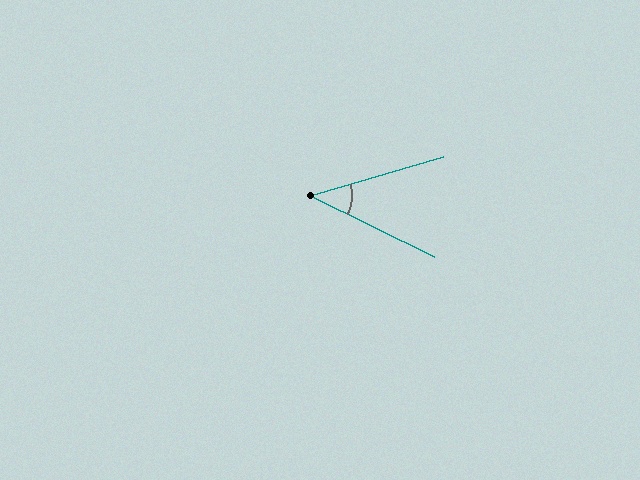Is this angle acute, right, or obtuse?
It is acute.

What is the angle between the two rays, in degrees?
Approximately 42 degrees.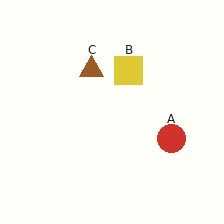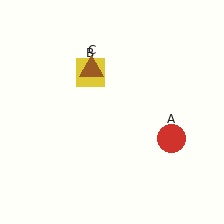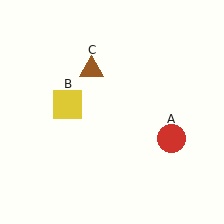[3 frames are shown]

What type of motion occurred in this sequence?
The yellow square (object B) rotated counterclockwise around the center of the scene.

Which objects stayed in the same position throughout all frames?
Red circle (object A) and brown triangle (object C) remained stationary.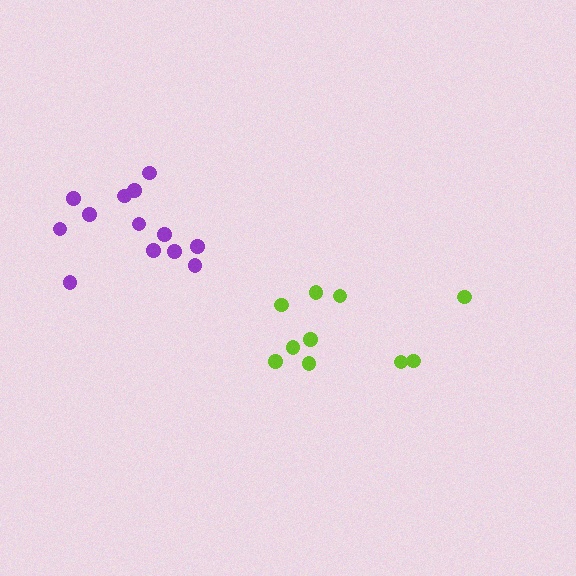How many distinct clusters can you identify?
There are 2 distinct clusters.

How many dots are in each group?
Group 1: 10 dots, Group 2: 13 dots (23 total).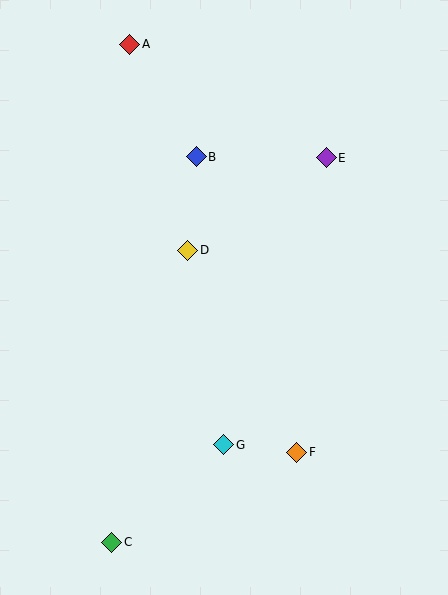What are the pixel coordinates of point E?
Point E is at (326, 158).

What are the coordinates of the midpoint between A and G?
The midpoint between A and G is at (177, 244).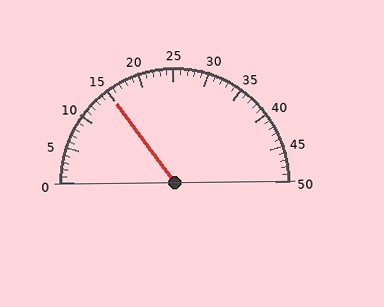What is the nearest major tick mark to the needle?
The nearest major tick mark is 15.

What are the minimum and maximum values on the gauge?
The gauge ranges from 0 to 50.